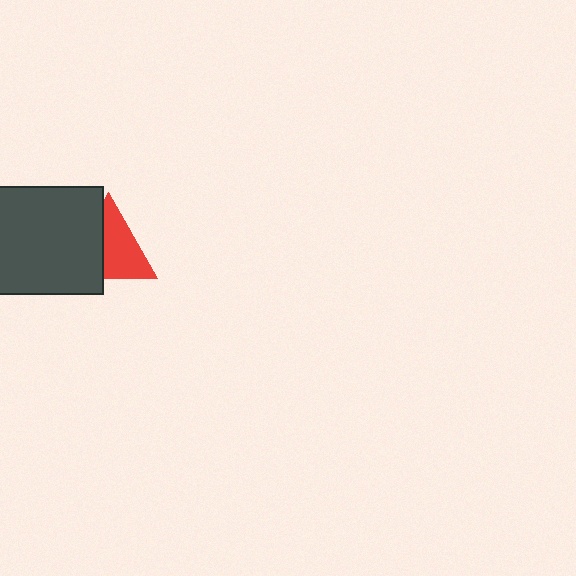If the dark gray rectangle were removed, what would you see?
You would see the complete red triangle.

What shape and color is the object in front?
The object in front is a dark gray rectangle.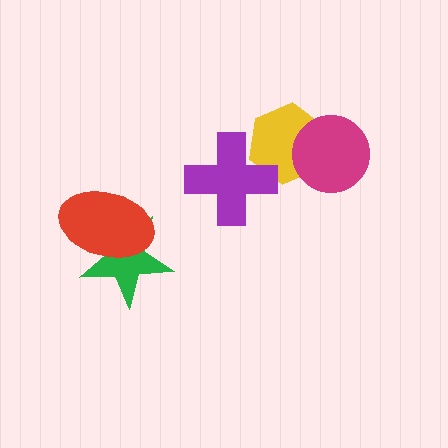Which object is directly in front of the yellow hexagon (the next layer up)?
The magenta circle is directly in front of the yellow hexagon.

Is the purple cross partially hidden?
No, no other shape covers it.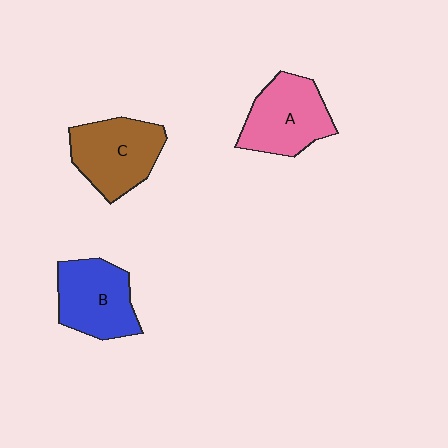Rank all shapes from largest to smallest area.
From largest to smallest: C (brown), A (pink), B (blue).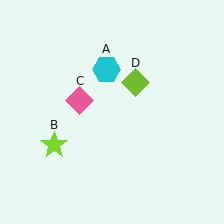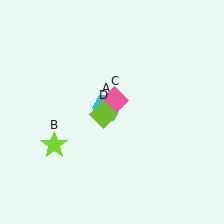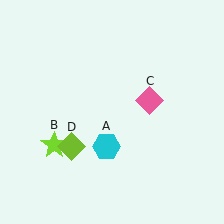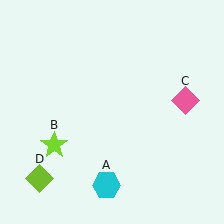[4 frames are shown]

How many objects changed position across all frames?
3 objects changed position: cyan hexagon (object A), pink diamond (object C), lime diamond (object D).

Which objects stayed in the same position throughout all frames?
Lime star (object B) remained stationary.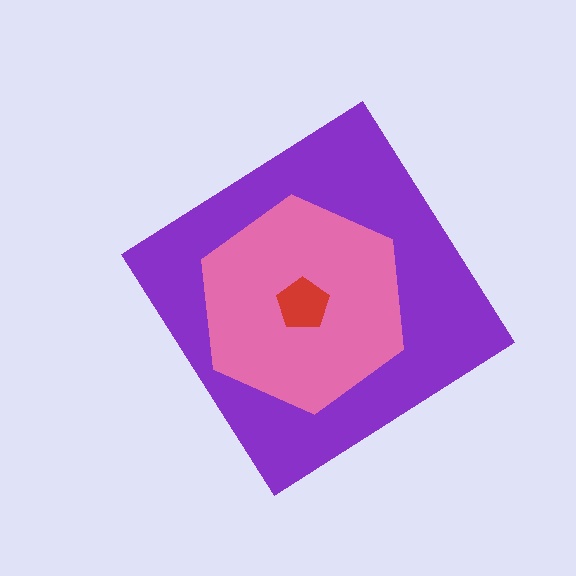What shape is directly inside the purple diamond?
The pink hexagon.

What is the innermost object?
The red pentagon.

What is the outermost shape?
The purple diamond.